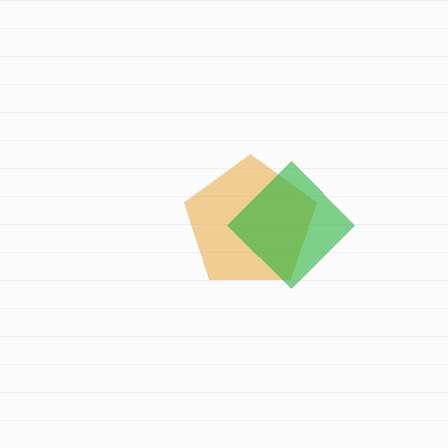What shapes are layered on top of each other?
The layered shapes are: an orange pentagon, a green diamond.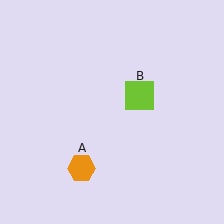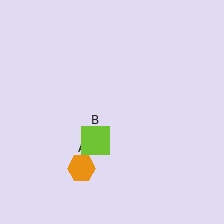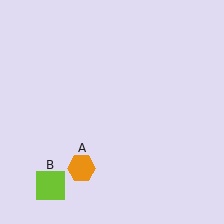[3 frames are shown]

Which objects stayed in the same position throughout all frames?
Orange hexagon (object A) remained stationary.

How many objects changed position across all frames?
1 object changed position: lime square (object B).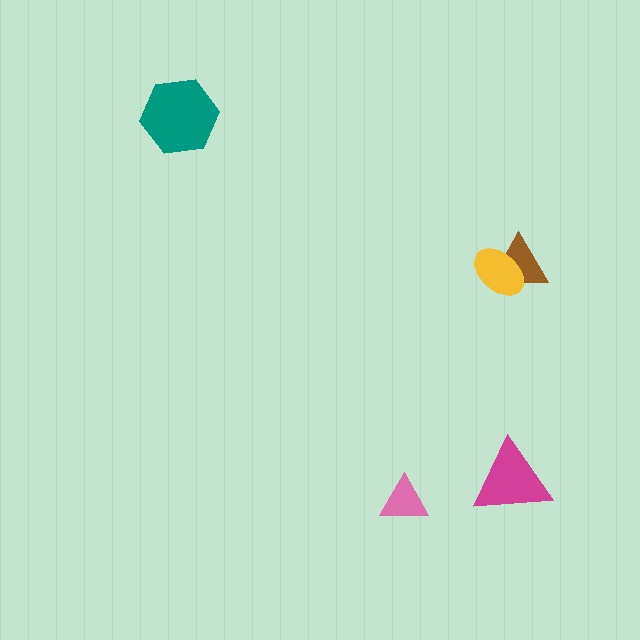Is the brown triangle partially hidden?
Yes, it is partially covered by another shape.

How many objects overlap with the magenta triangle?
0 objects overlap with the magenta triangle.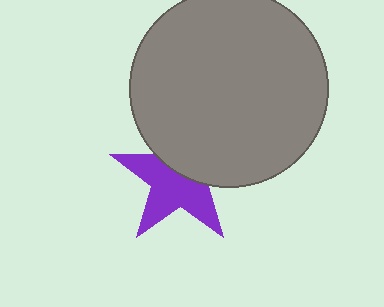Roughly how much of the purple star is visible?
About half of it is visible (roughly 58%).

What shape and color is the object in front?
The object in front is a gray circle.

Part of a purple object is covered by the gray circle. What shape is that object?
It is a star.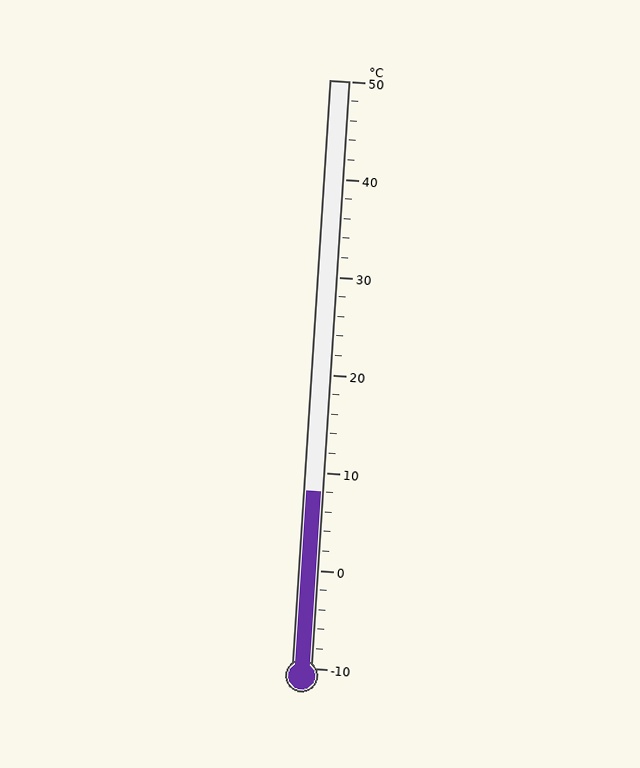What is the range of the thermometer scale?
The thermometer scale ranges from -10°C to 50°C.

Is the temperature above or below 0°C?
The temperature is above 0°C.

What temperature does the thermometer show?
The thermometer shows approximately 8°C.